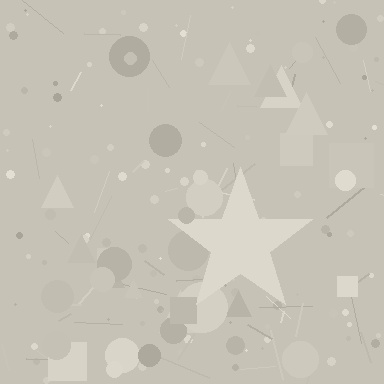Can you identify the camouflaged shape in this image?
The camouflaged shape is a star.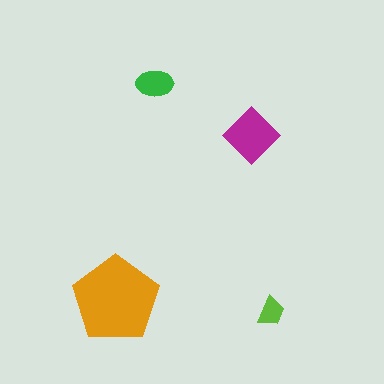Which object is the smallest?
The lime trapezoid.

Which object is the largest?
The orange pentagon.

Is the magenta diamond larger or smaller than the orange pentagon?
Smaller.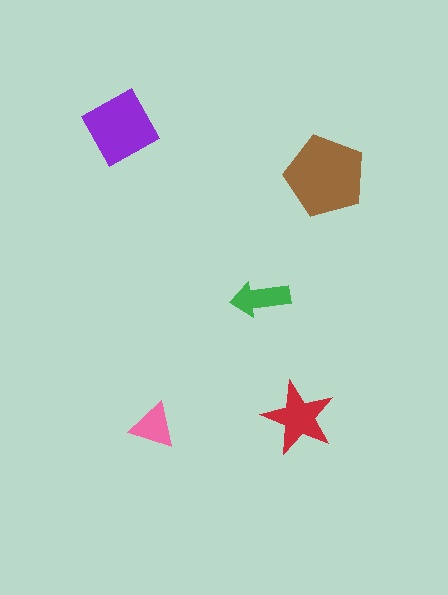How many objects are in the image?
There are 5 objects in the image.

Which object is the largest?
The brown pentagon.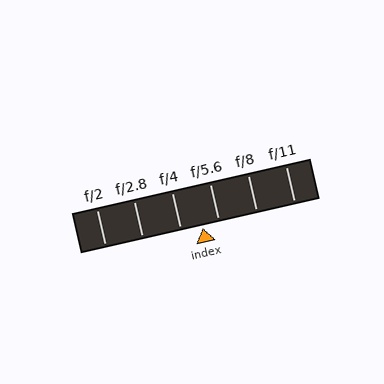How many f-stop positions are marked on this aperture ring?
There are 6 f-stop positions marked.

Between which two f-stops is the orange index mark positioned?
The index mark is between f/4 and f/5.6.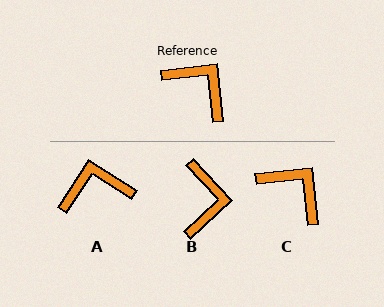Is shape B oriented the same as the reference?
No, it is off by about 53 degrees.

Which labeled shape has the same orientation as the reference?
C.